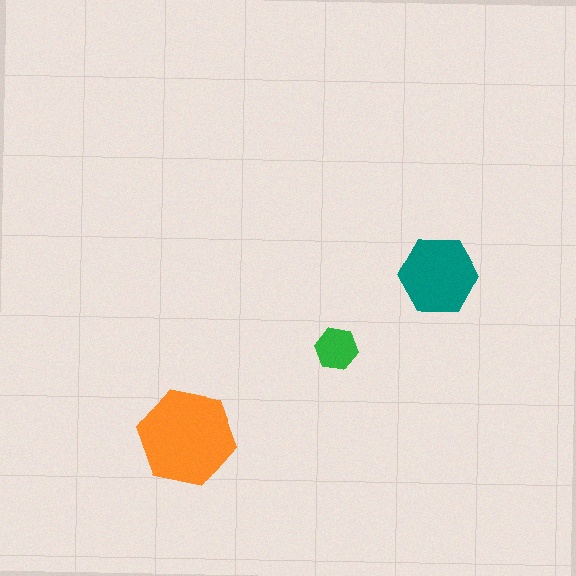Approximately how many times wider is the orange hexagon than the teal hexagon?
About 1.5 times wider.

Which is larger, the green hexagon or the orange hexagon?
The orange one.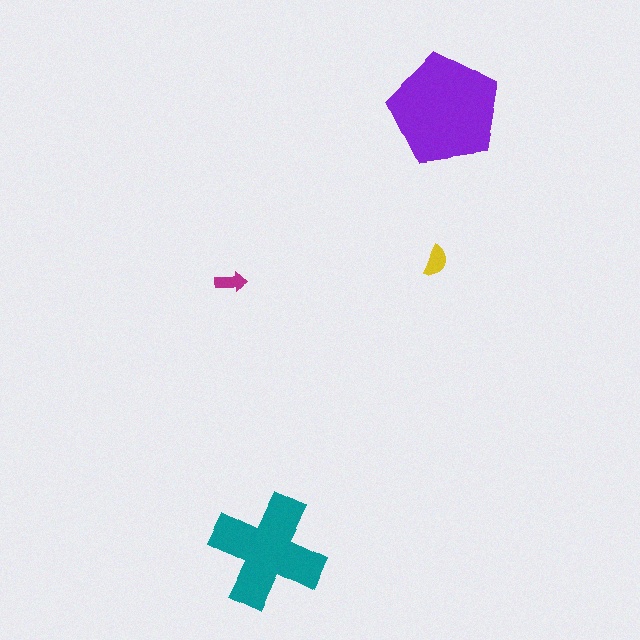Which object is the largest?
The purple pentagon.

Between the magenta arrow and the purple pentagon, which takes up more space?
The purple pentagon.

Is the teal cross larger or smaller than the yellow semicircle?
Larger.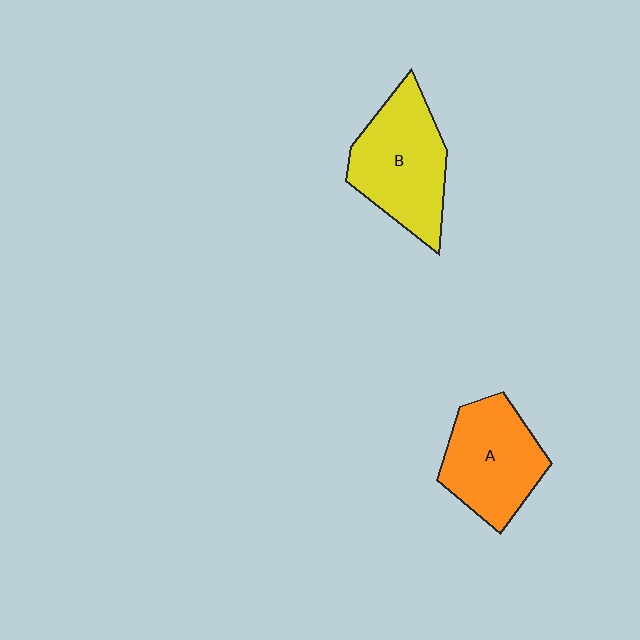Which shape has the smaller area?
Shape A (orange).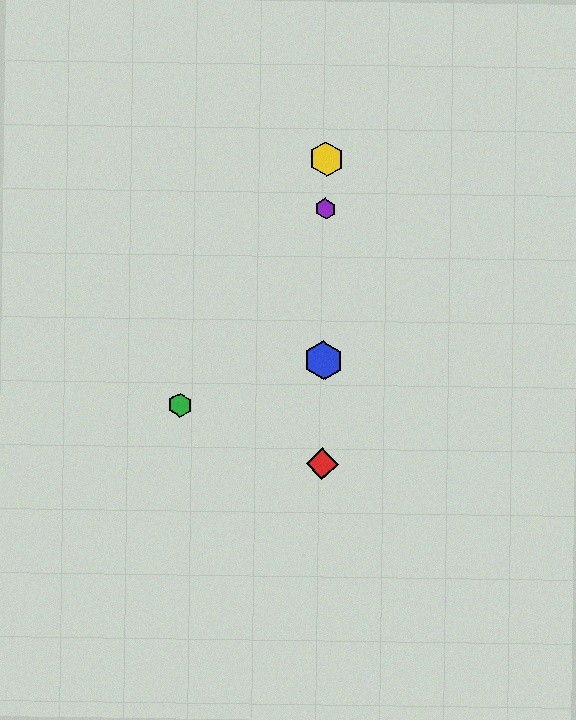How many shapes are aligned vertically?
4 shapes (the red diamond, the blue hexagon, the yellow hexagon, the purple hexagon) are aligned vertically.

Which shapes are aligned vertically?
The red diamond, the blue hexagon, the yellow hexagon, the purple hexagon are aligned vertically.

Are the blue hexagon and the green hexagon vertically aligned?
No, the blue hexagon is at x≈324 and the green hexagon is at x≈180.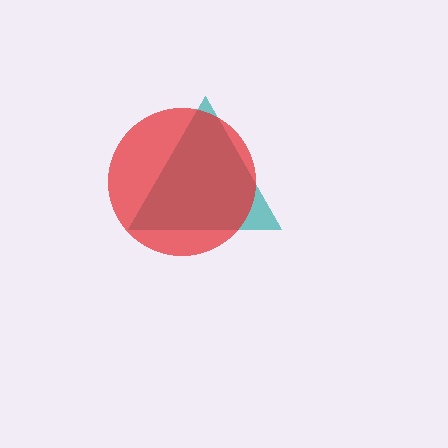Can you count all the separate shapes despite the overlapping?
Yes, there are 2 separate shapes.